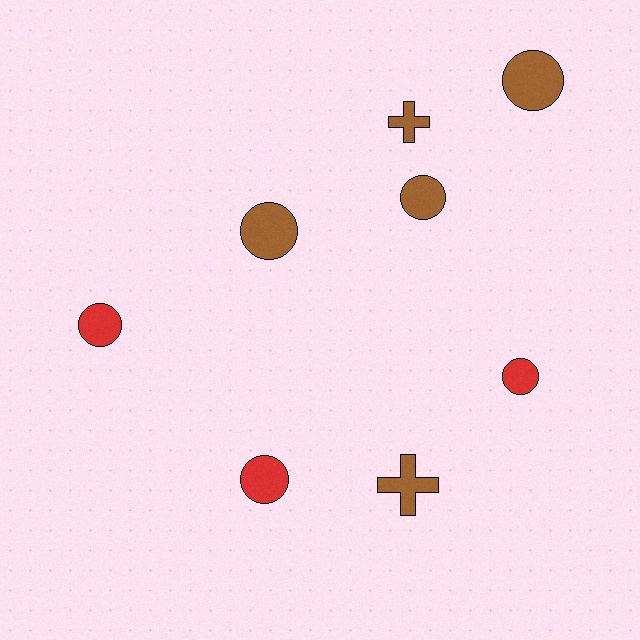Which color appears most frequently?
Brown, with 5 objects.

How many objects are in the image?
There are 8 objects.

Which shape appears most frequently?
Circle, with 6 objects.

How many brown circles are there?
There are 3 brown circles.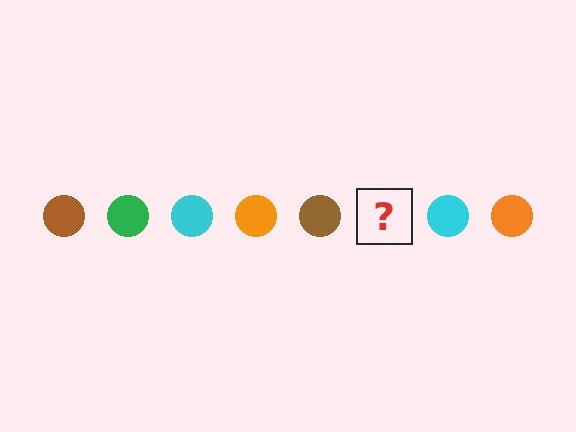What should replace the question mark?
The question mark should be replaced with a green circle.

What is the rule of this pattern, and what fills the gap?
The rule is that the pattern cycles through brown, green, cyan, orange circles. The gap should be filled with a green circle.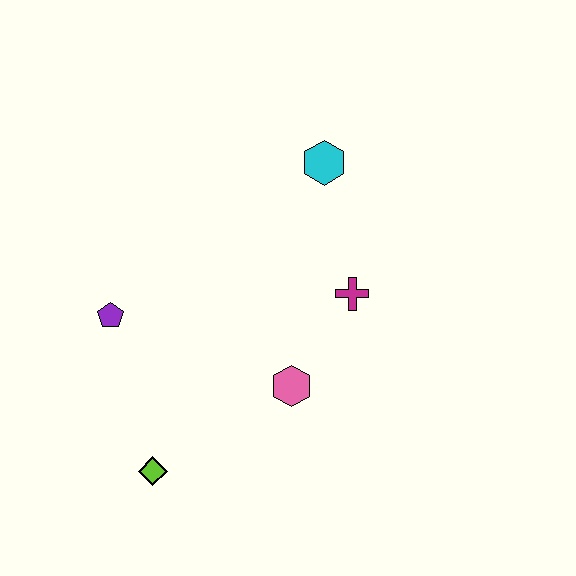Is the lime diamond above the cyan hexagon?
No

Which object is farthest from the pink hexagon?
The cyan hexagon is farthest from the pink hexagon.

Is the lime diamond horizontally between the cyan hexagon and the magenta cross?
No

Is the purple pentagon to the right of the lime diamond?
No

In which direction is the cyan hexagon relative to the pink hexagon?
The cyan hexagon is above the pink hexagon.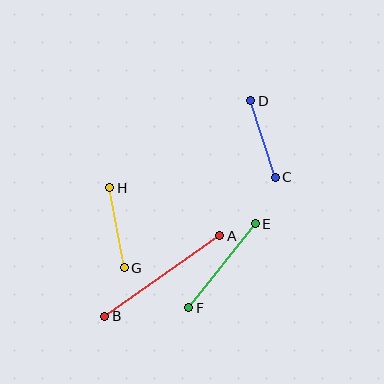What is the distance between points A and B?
The distance is approximately 141 pixels.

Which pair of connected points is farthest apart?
Points A and B are farthest apart.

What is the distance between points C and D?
The distance is approximately 80 pixels.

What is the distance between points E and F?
The distance is approximately 107 pixels.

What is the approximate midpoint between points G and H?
The midpoint is at approximately (117, 228) pixels.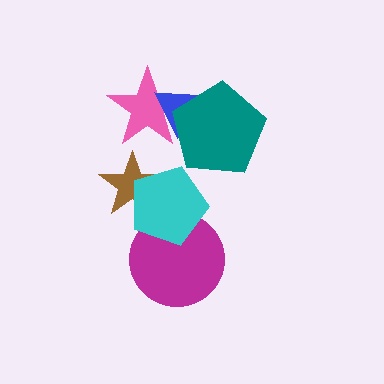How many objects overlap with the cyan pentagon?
2 objects overlap with the cyan pentagon.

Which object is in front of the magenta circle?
The cyan pentagon is in front of the magenta circle.